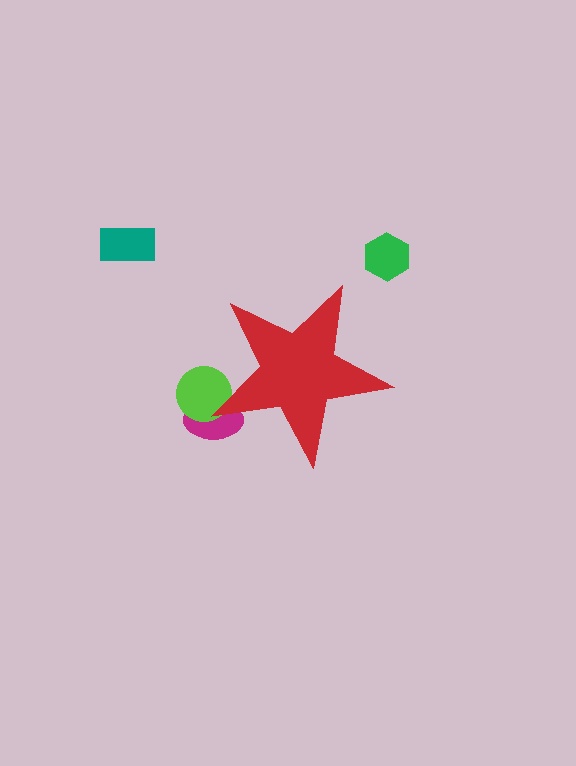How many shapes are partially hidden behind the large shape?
2 shapes are partially hidden.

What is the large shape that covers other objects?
A red star.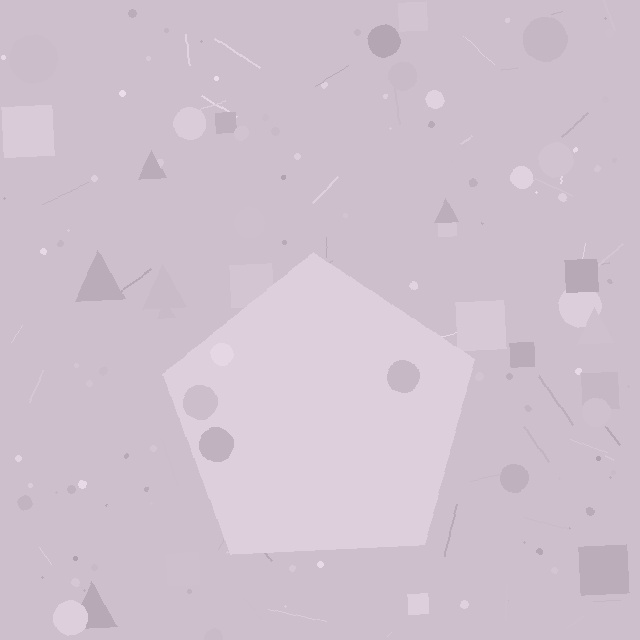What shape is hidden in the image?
A pentagon is hidden in the image.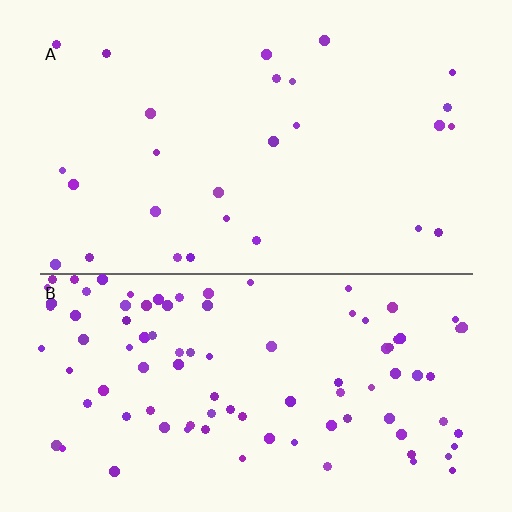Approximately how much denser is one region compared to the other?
Approximately 3.6× — region B over region A.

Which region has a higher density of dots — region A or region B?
B (the bottom).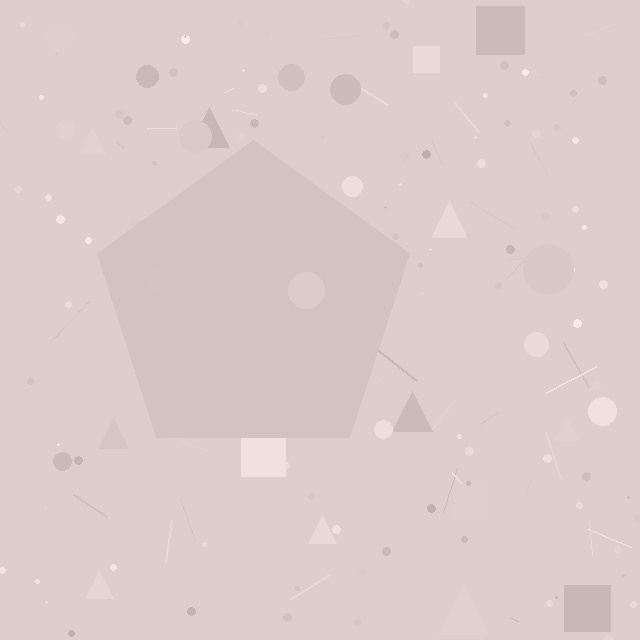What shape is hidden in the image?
A pentagon is hidden in the image.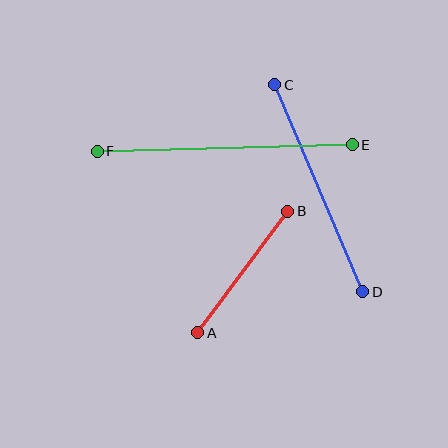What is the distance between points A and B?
The distance is approximately 151 pixels.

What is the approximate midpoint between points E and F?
The midpoint is at approximately (225, 148) pixels.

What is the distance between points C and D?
The distance is approximately 225 pixels.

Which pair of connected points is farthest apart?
Points E and F are farthest apart.